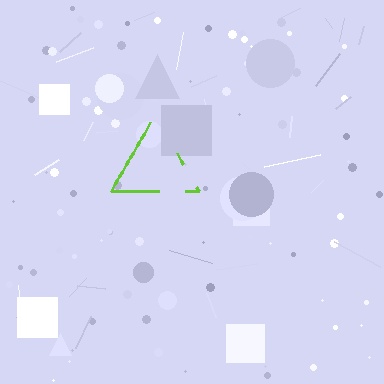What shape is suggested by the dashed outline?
The dashed outline suggests a triangle.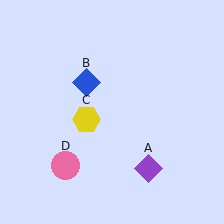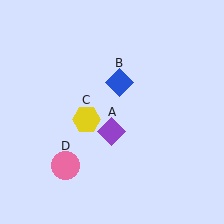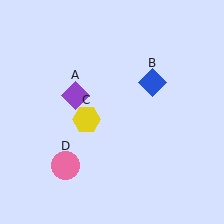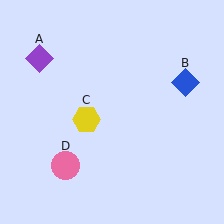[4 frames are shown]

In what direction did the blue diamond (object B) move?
The blue diamond (object B) moved right.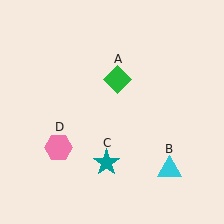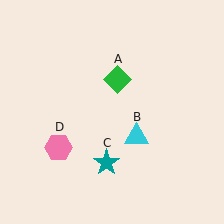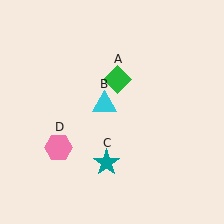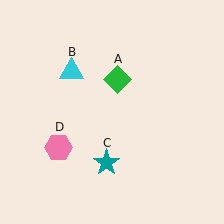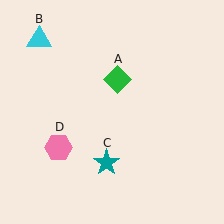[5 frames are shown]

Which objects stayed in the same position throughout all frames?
Green diamond (object A) and teal star (object C) and pink hexagon (object D) remained stationary.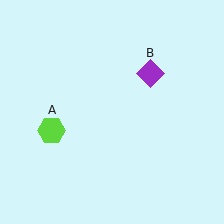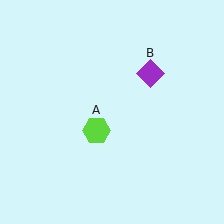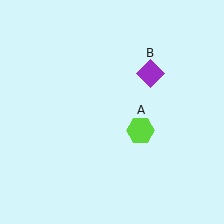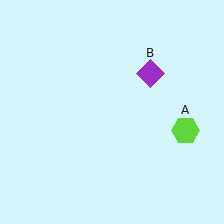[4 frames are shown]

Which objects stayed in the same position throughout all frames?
Purple diamond (object B) remained stationary.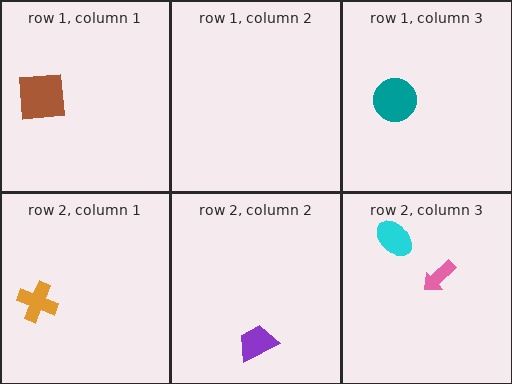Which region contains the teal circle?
The row 1, column 3 region.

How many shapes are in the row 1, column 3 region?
1.